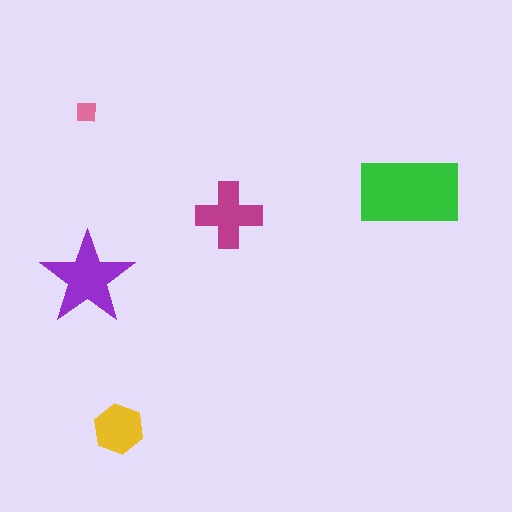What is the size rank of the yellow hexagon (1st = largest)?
4th.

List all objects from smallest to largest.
The pink square, the yellow hexagon, the magenta cross, the purple star, the green rectangle.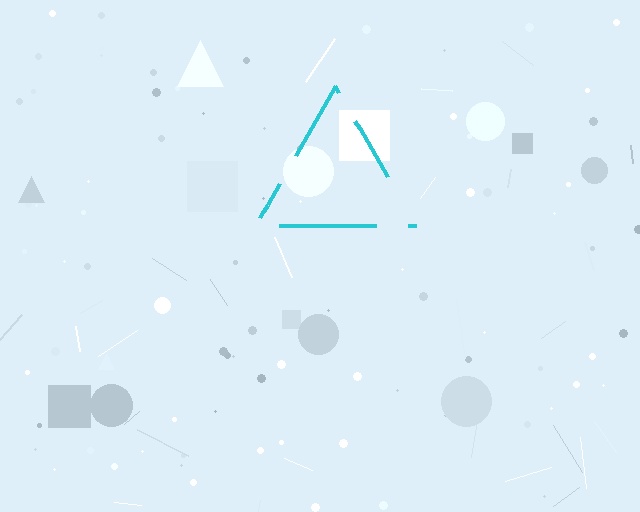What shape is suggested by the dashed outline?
The dashed outline suggests a triangle.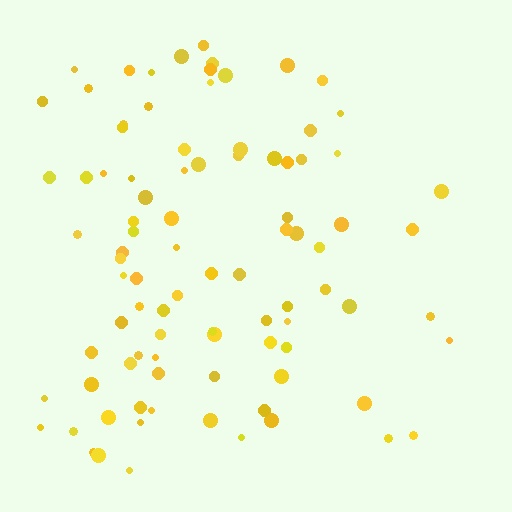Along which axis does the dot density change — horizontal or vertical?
Horizontal.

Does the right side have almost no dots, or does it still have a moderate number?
Still a moderate number, just noticeably fewer than the left.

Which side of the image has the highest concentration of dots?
The left.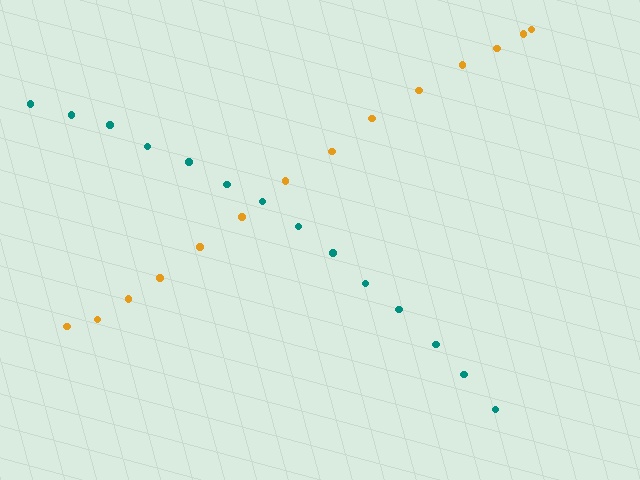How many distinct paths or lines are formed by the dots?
There are 2 distinct paths.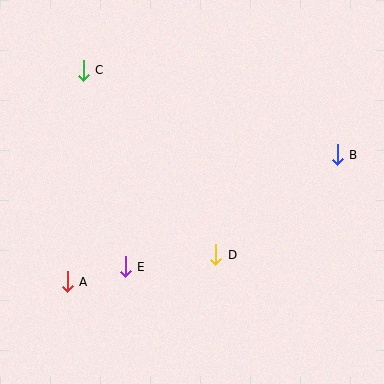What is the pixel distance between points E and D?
The distance between E and D is 91 pixels.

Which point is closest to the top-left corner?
Point C is closest to the top-left corner.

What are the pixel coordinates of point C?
Point C is at (83, 70).